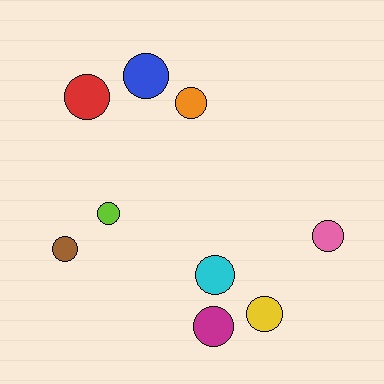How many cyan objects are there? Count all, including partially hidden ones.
There is 1 cyan object.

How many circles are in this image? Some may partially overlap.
There are 9 circles.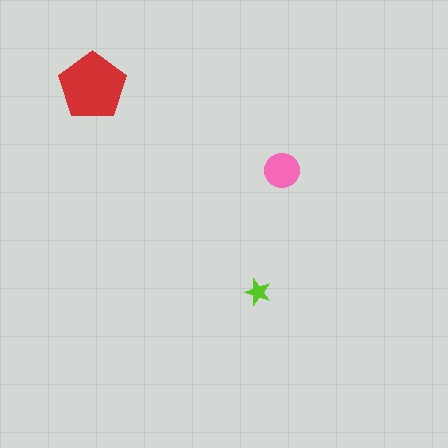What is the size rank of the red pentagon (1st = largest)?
1st.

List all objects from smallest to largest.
The lime star, the pink circle, the red pentagon.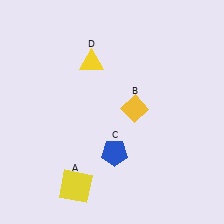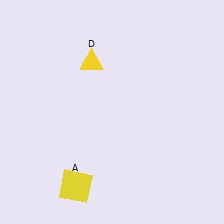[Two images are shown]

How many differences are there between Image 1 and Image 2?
There are 2 differences between the two images.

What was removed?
The blue pentagon (C), the yellow diamond (B) were removed in Image 2.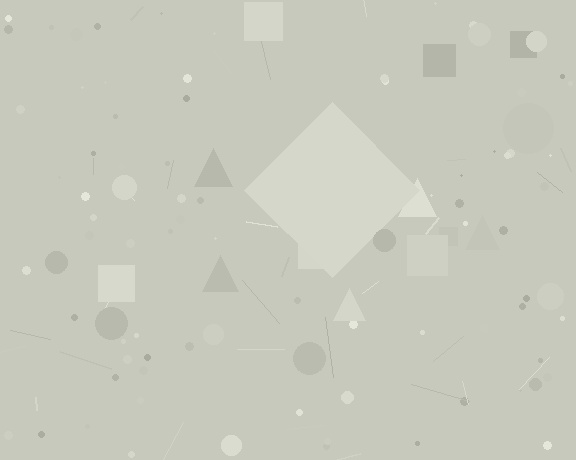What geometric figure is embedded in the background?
A diamond is embedded in the background.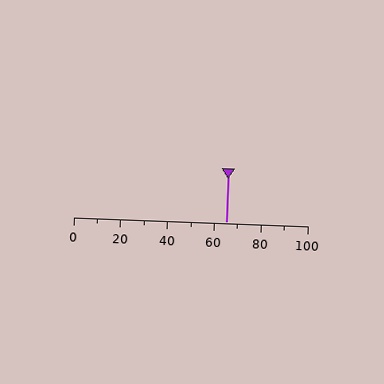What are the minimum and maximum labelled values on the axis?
The axis runs from 0 to 100.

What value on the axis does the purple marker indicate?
The marker indicates approximately 65.